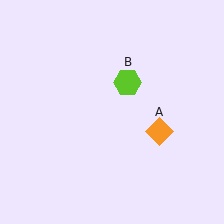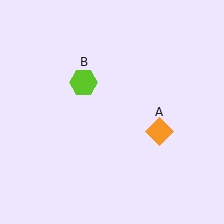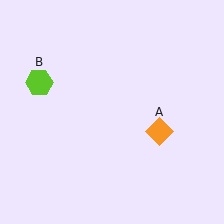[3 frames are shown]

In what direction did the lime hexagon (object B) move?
The lime hexagon (object B) moved left.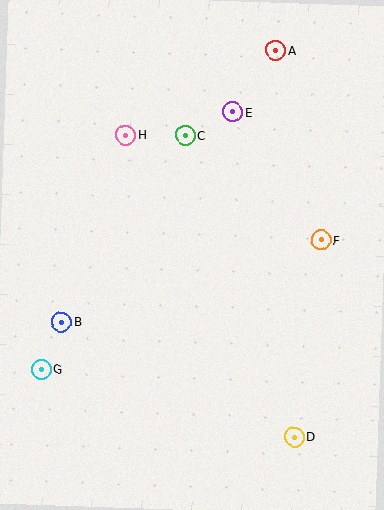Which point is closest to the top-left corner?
Point H is closest to the top-left corner.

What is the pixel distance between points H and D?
The distance between H and D is 345 pixels.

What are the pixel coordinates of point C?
Point C is at (185, 136).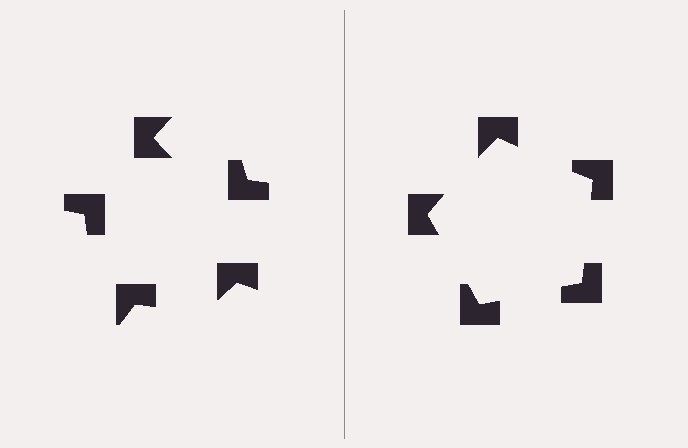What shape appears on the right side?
An illusory pentagon.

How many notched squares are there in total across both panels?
10 — 5 on each side.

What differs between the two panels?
The notched squares are positioned identically on both sides; only the wedge orientations differ. On the right they align to a pentagon; on the left they are misaligned.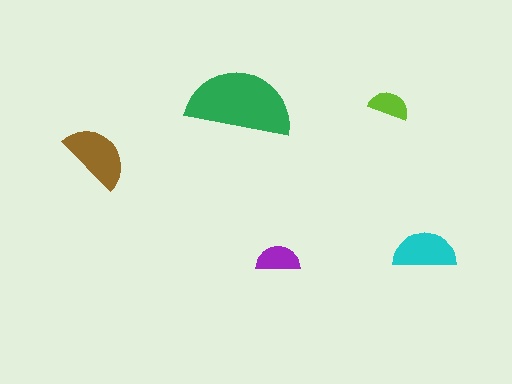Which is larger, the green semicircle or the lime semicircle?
The green one.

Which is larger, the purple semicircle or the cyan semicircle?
The cyan one.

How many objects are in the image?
There are 5 objects in the image.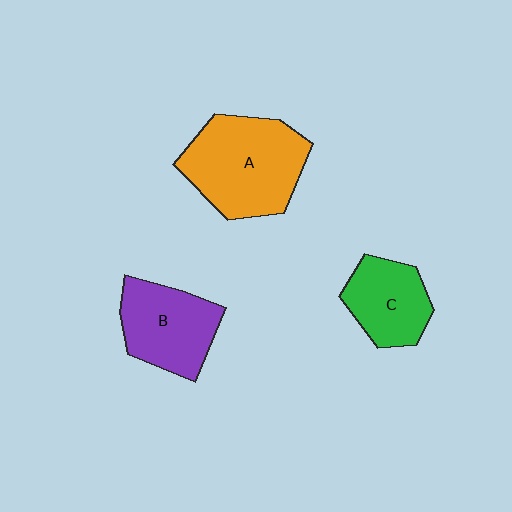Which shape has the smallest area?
Shape C (green).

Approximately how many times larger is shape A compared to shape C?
Approximately 1.7 times.